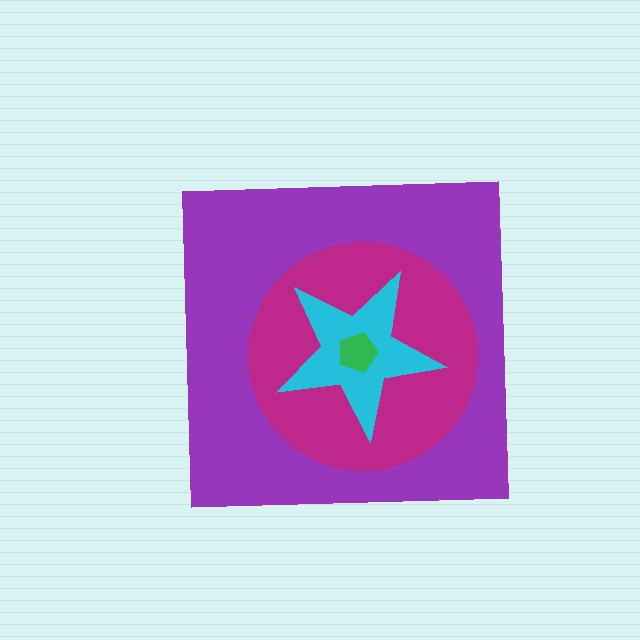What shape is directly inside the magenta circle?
The cyan star.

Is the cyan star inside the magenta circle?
Yes.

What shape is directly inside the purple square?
The magenta circle.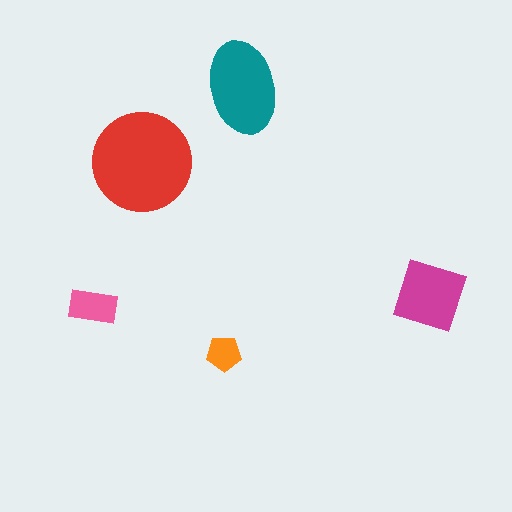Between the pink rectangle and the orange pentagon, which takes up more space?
The pink rectangle.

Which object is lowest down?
The orange pentagon is bottommost.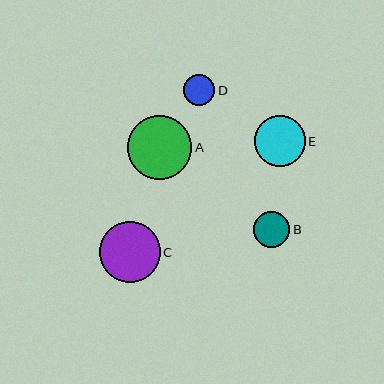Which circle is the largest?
Circle A is the largest with a size of approximately 64 pixels.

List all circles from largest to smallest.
From largest to smallest: A, C, E, B, D.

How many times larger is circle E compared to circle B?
Circle E is approximately 1.4 times the size of circle B.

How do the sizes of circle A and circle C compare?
Circle A and circle C are approximately the same size.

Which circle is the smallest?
Circle D is the smallest with a size of approximately 31 pixels.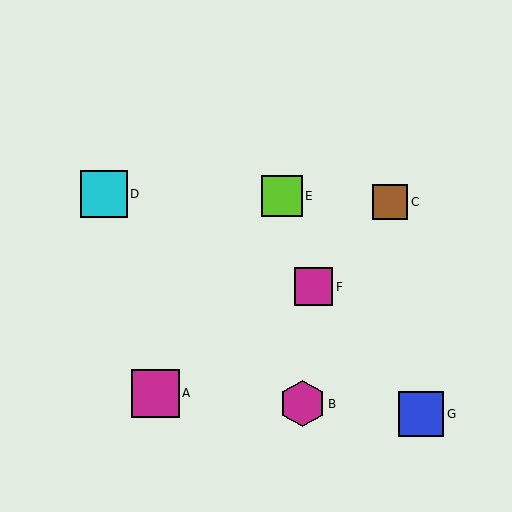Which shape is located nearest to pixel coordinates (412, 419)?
The blue square (labeled G) at (421, 414) is nearest to that location.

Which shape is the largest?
The magenta square (labeled A) is the largest.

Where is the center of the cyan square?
The center of the cyan square is at (104, 194).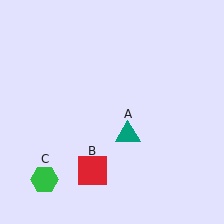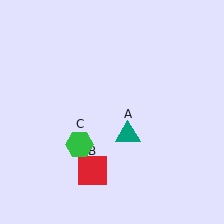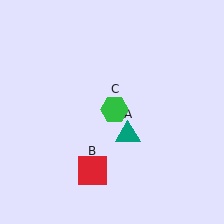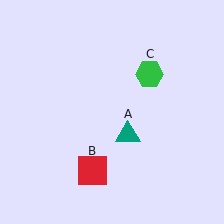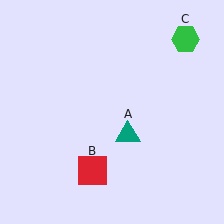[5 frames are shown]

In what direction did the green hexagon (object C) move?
The green hexagon (object C) moved up and to the right.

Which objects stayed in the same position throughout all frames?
Teal triangle (object A) and red square (object B) remained stationary.